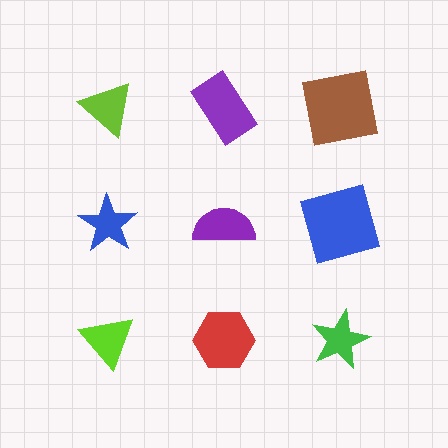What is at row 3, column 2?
A red hexagon.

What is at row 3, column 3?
A green star.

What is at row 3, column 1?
A lime triangle.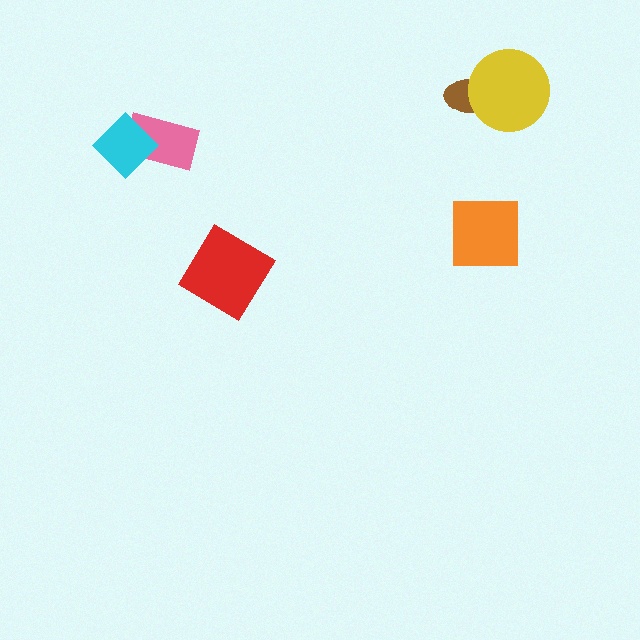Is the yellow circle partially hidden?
No, no other shape covers it.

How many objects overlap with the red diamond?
0 objects overlap with the red diamond.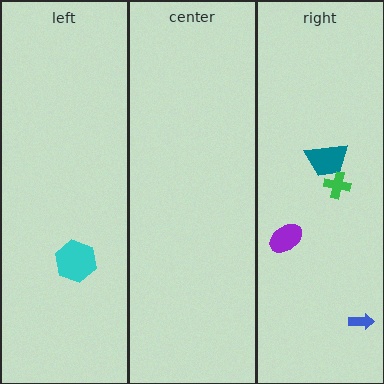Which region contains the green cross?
The right region.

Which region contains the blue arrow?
The right region.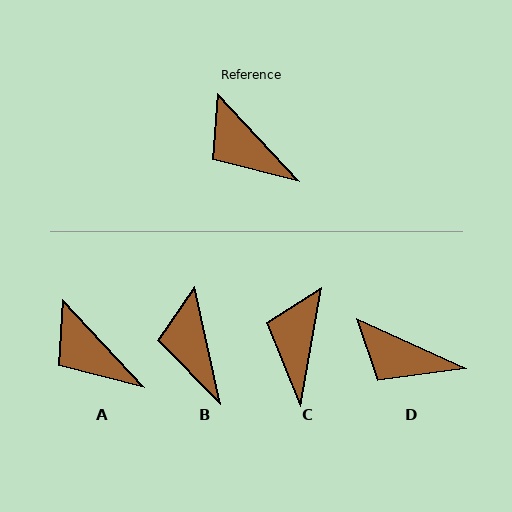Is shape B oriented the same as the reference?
No, it is off by about 31 degrees.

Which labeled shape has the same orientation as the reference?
A.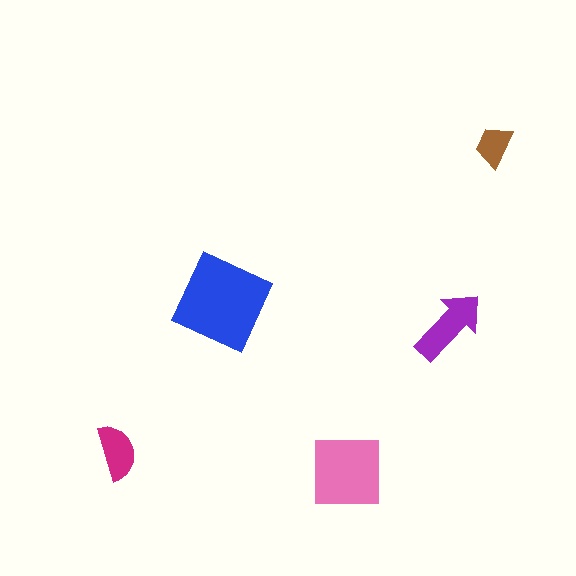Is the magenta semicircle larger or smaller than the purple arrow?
Smaller.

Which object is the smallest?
The brown trapezoid.